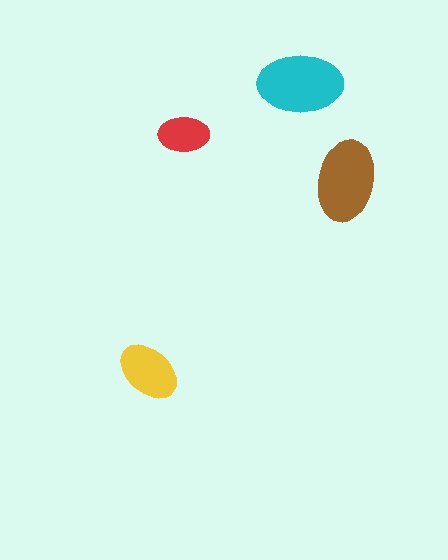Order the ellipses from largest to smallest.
the cyan one, the brown one, the yellow one, the red one.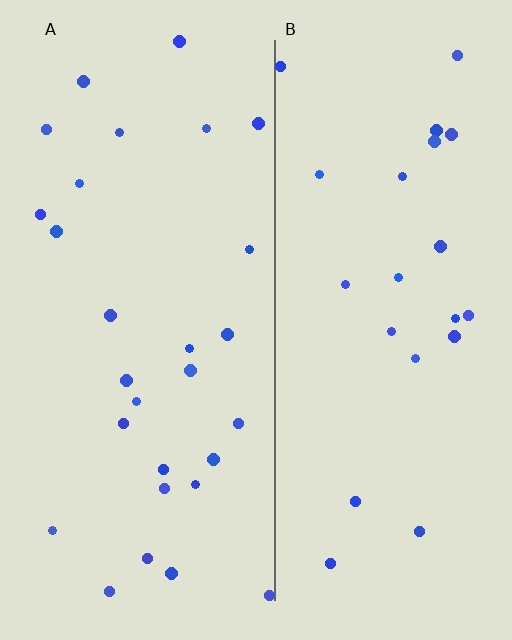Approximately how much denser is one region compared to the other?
Approximately 1.3× — region A over region B.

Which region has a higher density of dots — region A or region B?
A (the left).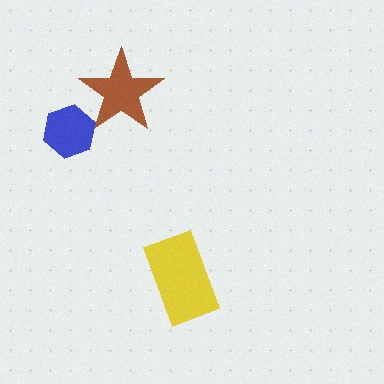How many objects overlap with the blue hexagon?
1 object overlaps with the blue hexagon.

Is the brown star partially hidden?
Yes, it is partially covered by another shape.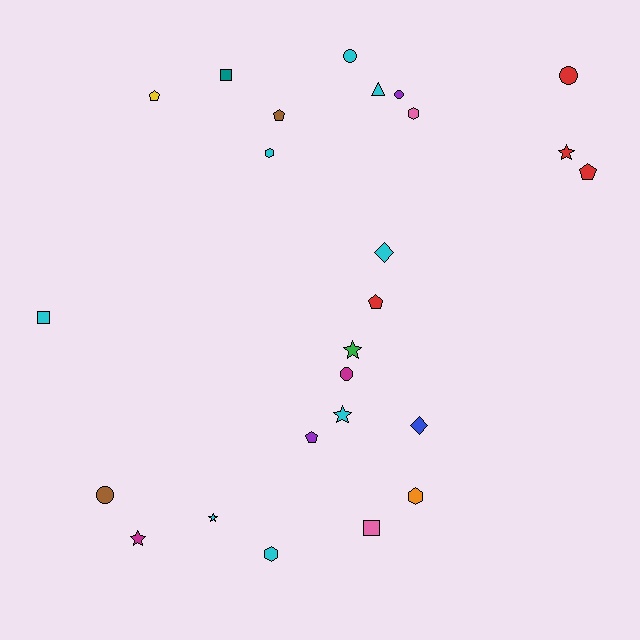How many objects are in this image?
There are 25 objects.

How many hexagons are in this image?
There are 4 hexagons.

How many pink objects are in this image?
There are 2 pink objects.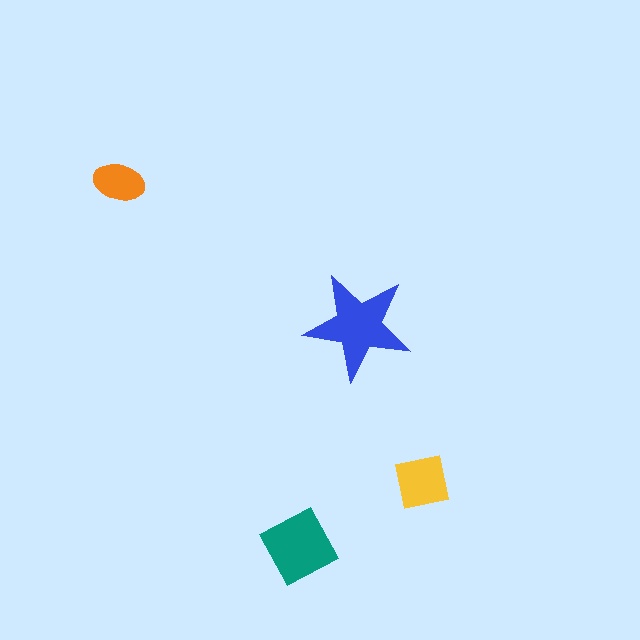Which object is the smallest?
The orange ellipse.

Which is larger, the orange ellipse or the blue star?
The blue star.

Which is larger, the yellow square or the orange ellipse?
The yellow square.